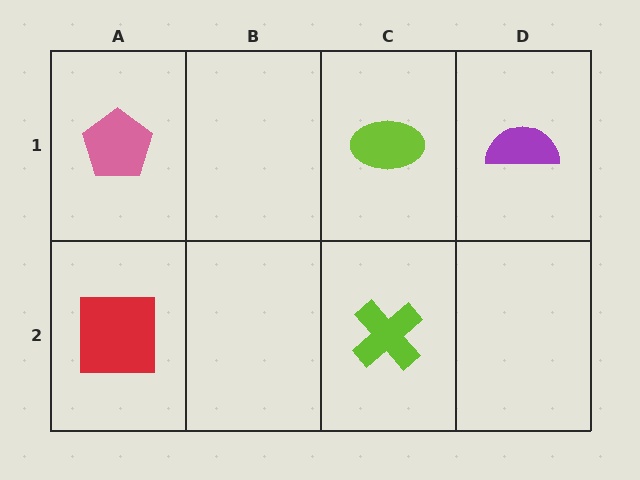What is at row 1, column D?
A purple semicircle.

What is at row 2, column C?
A lime cross.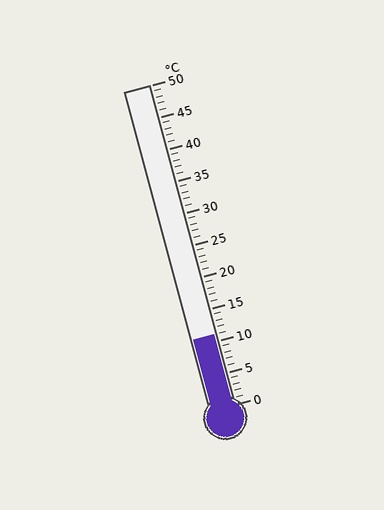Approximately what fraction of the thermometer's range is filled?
The thermometer is filled to approximately 20% of its range.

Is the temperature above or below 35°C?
The temperature is below 35°C.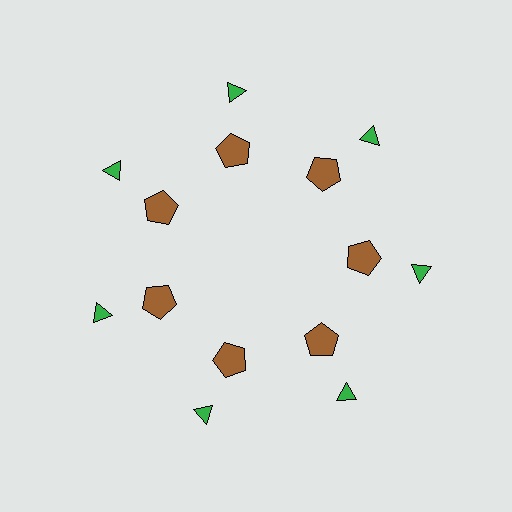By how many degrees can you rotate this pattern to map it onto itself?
The pattern maps onto itself every 51 degrees of rotation.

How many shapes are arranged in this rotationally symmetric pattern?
There are 14 shapes, arranged in 7 groups of 2.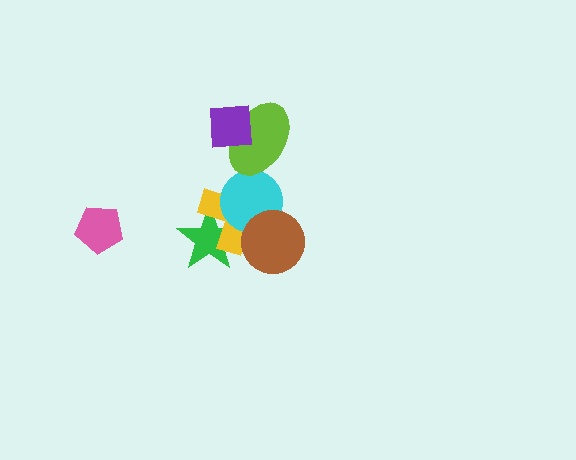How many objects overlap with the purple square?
1 object overlaps with the purple square.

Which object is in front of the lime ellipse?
The purple square is in front of the lime ellipse.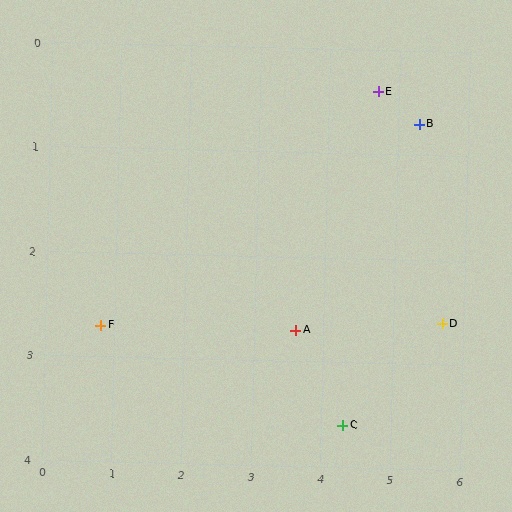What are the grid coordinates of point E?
Point E is at approximately (4.7, 0.4).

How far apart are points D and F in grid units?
Points D and F are about 4.9 grid units apart.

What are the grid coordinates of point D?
Point D is at approximately (5.7, 2.6).